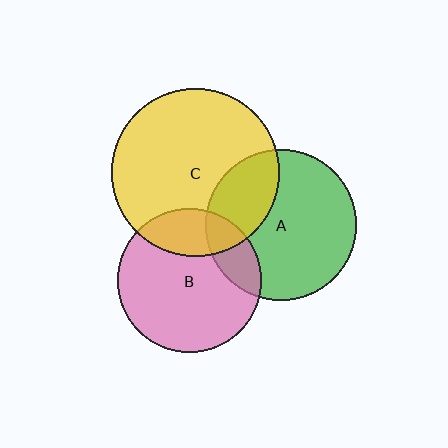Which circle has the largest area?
Circle C (yellow).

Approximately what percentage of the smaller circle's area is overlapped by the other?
Approximately 15%.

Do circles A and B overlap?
Yes.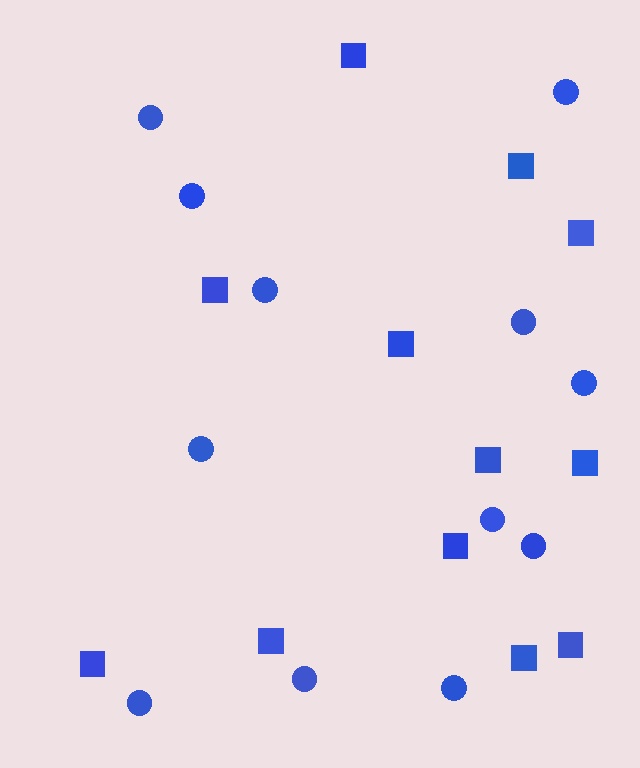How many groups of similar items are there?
There are 2 groups: one group of circles (12) and one group of squares (12).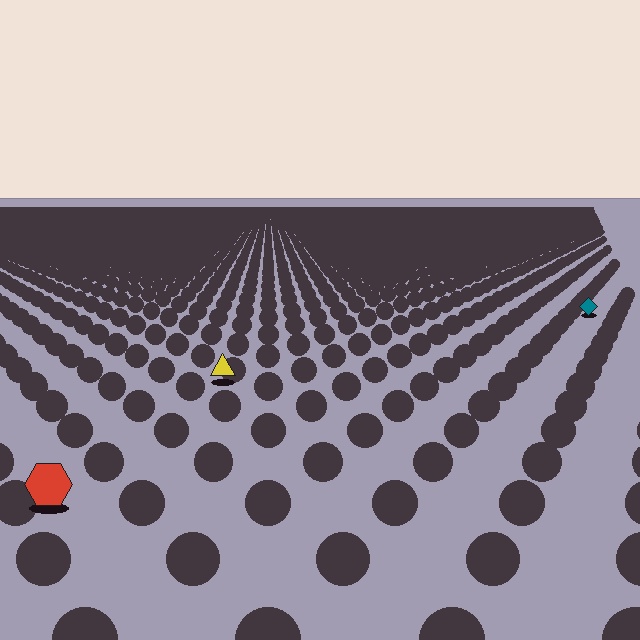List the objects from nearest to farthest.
From nearest to farthest: the red hexagon, the yellow triangle, the teal diamond.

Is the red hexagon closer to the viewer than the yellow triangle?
Yes. The red hexagon is closer — you can tell from the texture gradient: the ground texture is coarser near it.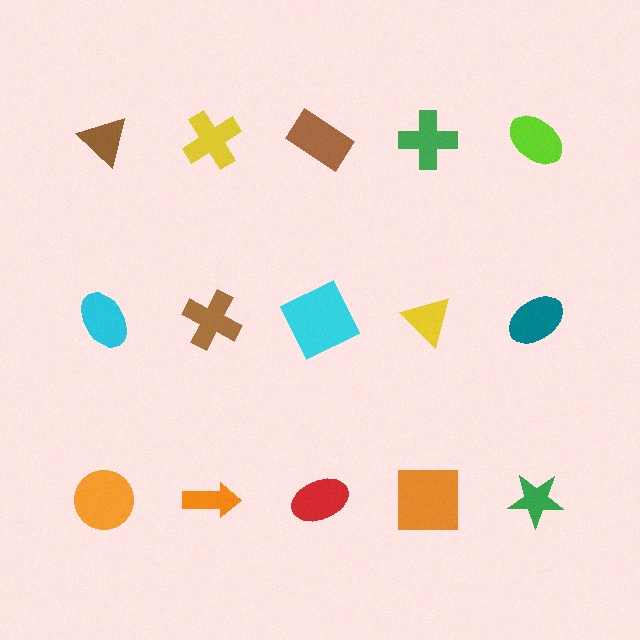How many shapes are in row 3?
5 shapes.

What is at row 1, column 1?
A brown triangle.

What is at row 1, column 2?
A yellow cross.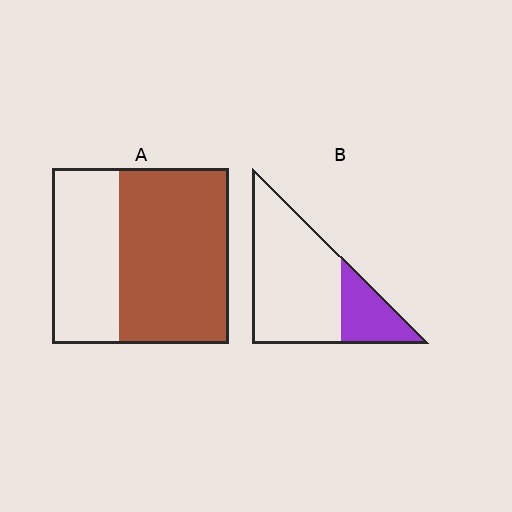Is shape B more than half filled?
No.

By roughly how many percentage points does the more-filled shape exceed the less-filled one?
By roughly 35 percentage points (A over B).